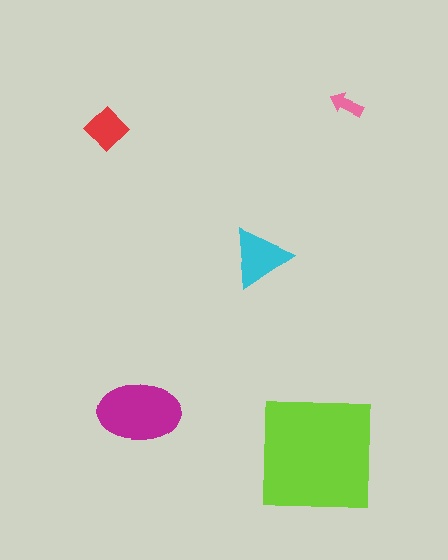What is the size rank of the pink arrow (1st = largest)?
5th.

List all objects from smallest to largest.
The pink arrow, the red diamond, the cyan triangle, the magenta ellipse, the lime square.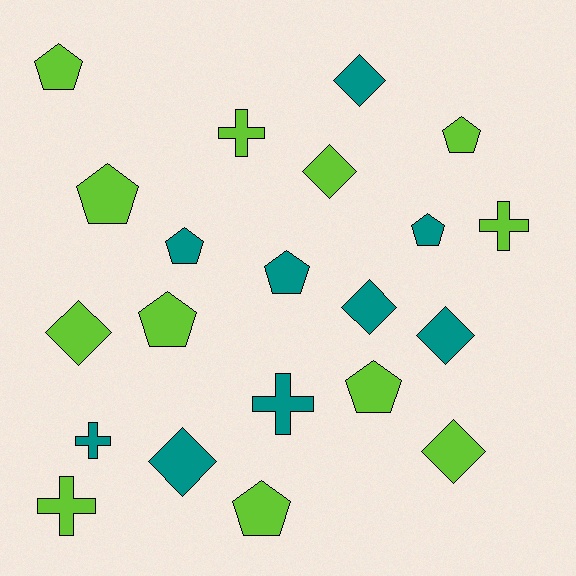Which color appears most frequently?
Lime, with 12 objects.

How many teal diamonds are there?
There are 4 teal diamonds.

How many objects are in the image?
There are 21 objects.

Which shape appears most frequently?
Pentagon, with 9 objects.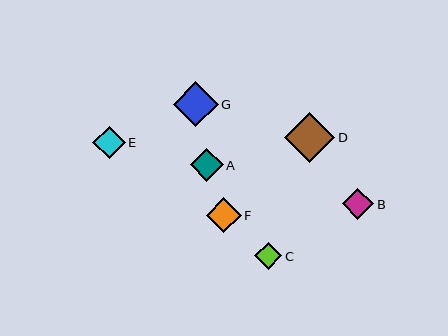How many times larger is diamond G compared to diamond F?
Diamond G is approximately 1.3 times the size of diamond F.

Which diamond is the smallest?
Diamond C is the smallest with a size of approximately 27 pixels.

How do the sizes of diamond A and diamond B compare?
Diamond A and diamond B are approximately the same size.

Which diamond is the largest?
Diamond D is the largest with a size of approximately 50 pixels.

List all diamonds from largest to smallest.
From largest to smallest: D, G, F, A, E, B, C.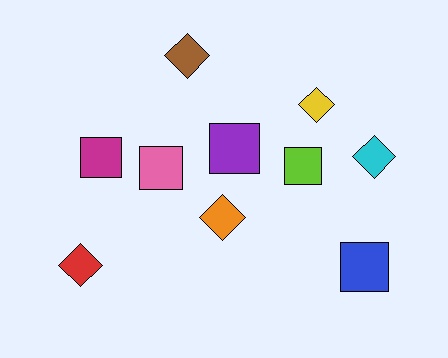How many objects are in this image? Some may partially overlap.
There are 10 objects.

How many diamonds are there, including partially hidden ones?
There are 5 diamonds.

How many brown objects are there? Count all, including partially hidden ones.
There is 1 brown object.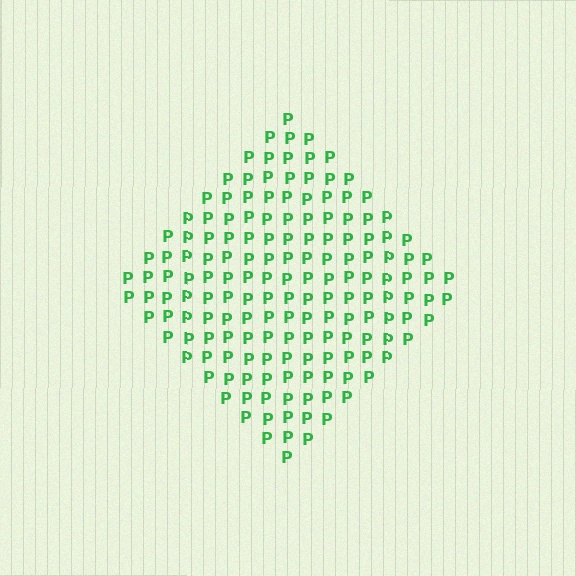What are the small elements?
The small elements are letter P's.